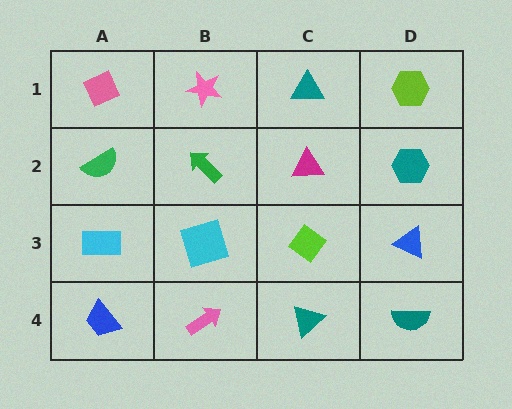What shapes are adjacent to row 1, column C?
A magenta triangle (row 2, column C), a pink star (row 1, column B), a lime hexagon (row 1, column D).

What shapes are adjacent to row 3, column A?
A green semicircle (row 2, column A), a blue trapezoid (row 4, column A), a cyan square (row 3, column B).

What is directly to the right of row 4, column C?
A teal semicircle.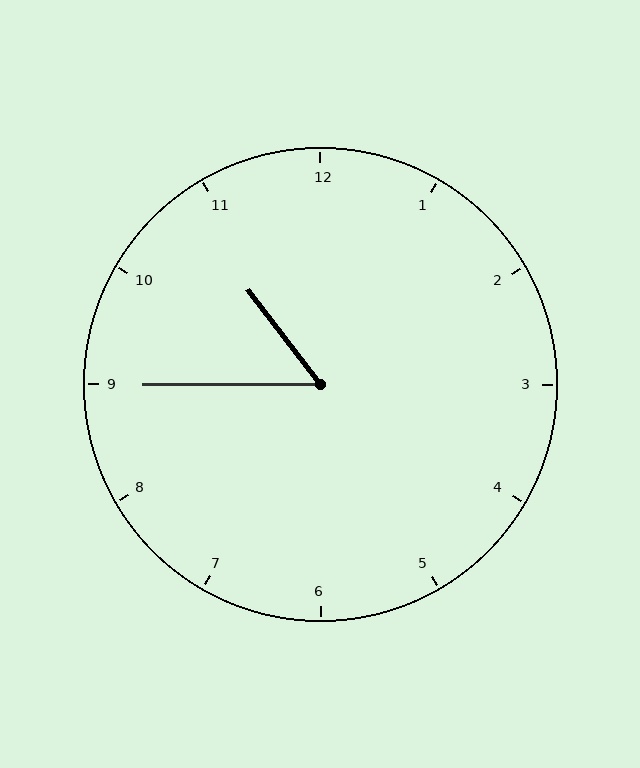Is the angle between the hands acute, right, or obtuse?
It is acute.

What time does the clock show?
10:45.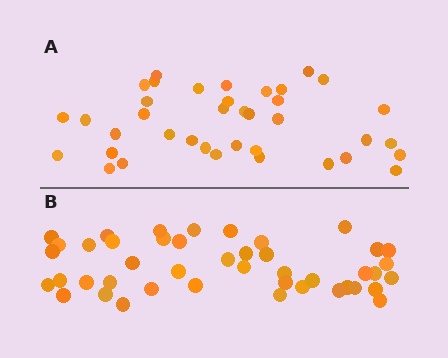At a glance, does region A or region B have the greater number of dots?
Region B (the bottom region) has more dots.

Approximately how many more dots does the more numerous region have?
Region B has about 6 more dots than region A.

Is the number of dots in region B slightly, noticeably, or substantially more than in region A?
Region B has only slightly more — the two regions are fairly close. The ratio is roughly 1.2 to 1.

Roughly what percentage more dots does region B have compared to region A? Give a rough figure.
About 15% more.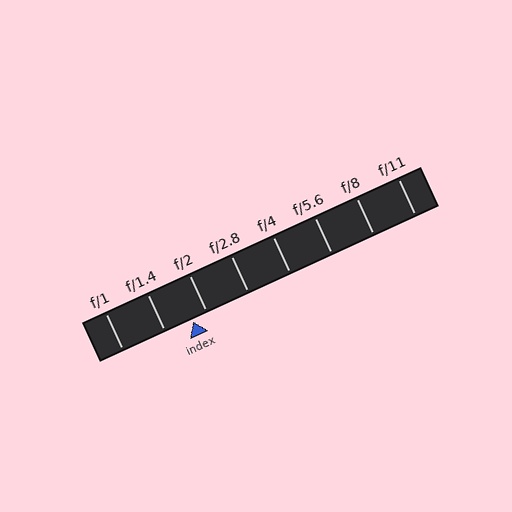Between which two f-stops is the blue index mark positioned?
The index mark is between f/1.4 and f/2.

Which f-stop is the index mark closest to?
The index mark is closest to f/2.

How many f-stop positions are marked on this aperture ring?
There are 8 f-stop positions marked.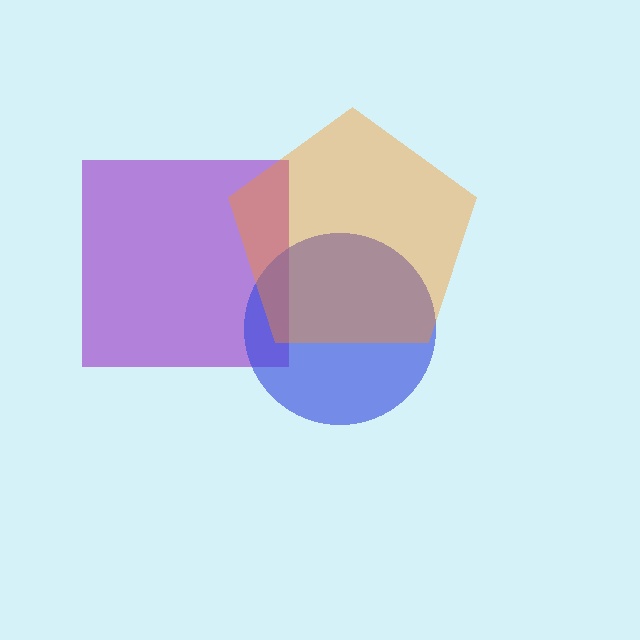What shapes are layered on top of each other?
The layered shapes are: a purple square, a blue circle, an orange pentagon.